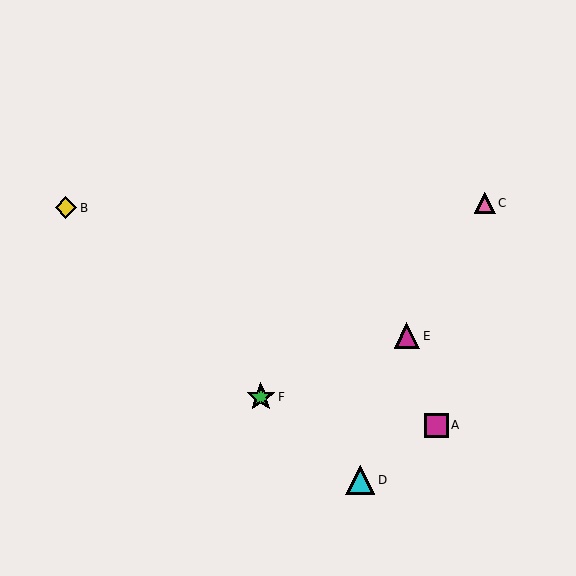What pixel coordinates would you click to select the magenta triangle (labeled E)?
Click at (407, 336) to select the magenta triangle E.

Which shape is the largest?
The cyan triangle (labeled D) is the largest.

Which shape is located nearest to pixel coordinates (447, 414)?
The magenta square (labeled A) at (437, 425) is nearest to that location.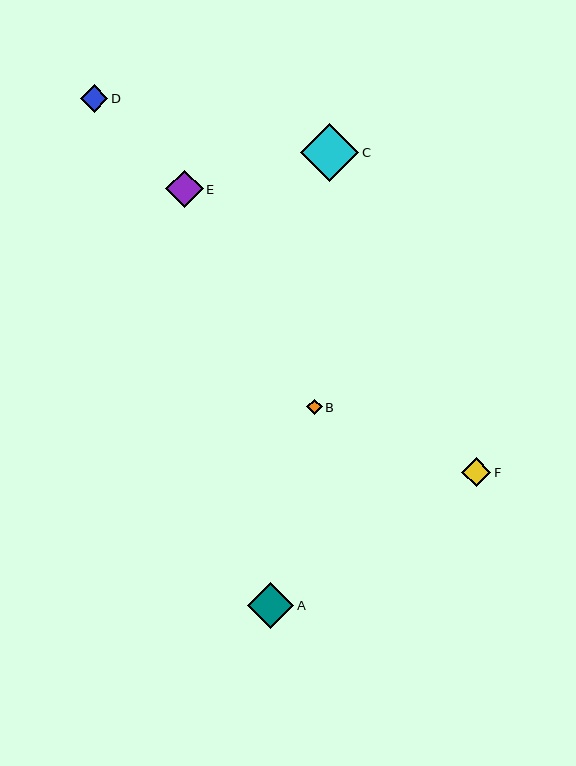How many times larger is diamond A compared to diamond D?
Diamond A is approximately 1.7 times the size of diamond D.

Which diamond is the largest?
Diamond C is the largest with a size of approximately 58 pixels.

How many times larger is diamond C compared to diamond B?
Diamond C is approximately 3.7 times the size of diamond B.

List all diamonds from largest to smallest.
From largest to smallest: C, A, E, F, D, B.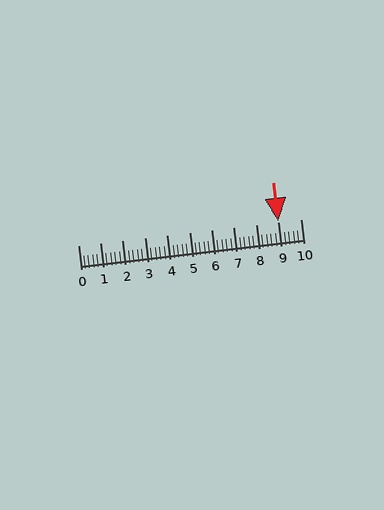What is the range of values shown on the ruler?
The ruler shows values from 0 to 10.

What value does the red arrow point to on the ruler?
The red arrow points to approximately 9.0.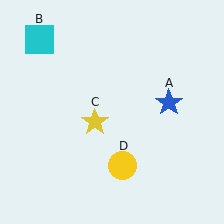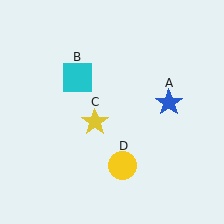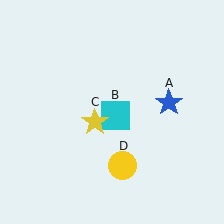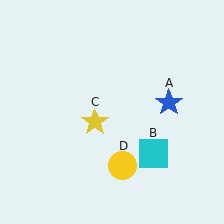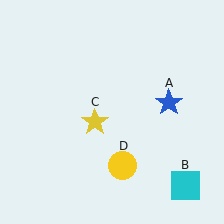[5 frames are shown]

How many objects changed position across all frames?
1 object changed position: cyan square (object B).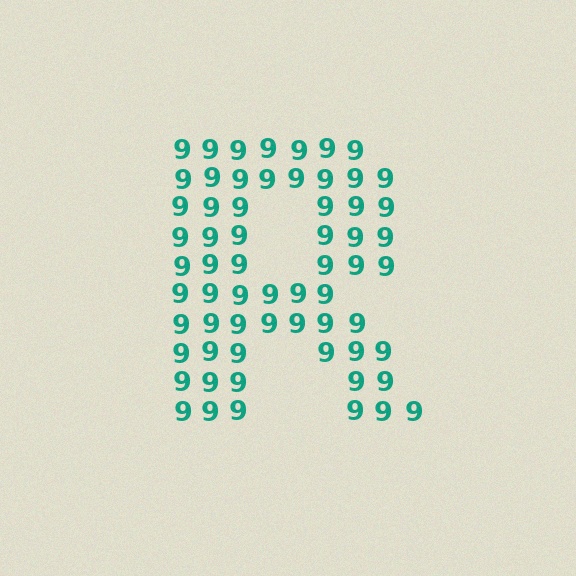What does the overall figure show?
The overall figure shows the letter R.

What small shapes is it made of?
It is made of small digit 9's.